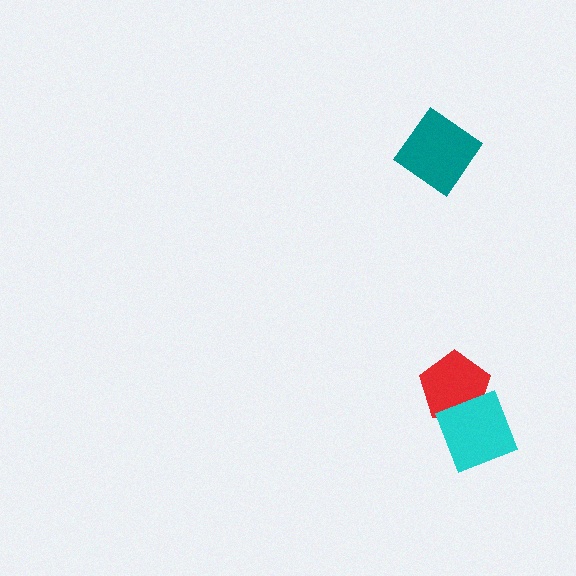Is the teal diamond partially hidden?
No, no other shape covers it.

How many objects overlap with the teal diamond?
0 objects overlap with the teal diamond.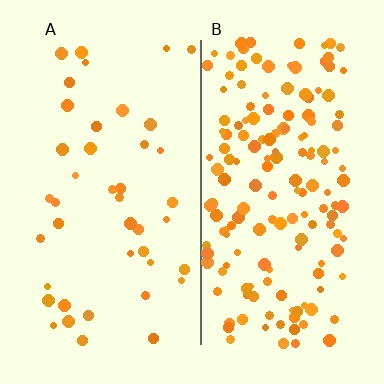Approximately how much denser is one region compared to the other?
Approximately 3.9× — region B over region A.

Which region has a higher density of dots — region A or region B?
B (the right).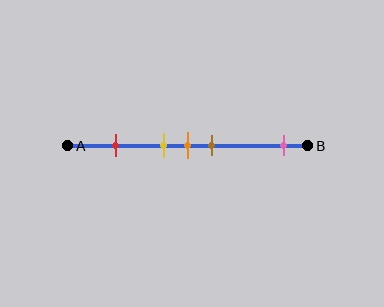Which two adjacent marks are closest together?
The yellow and orange marks are the closest adjacent pair.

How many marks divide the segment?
There are 5 marks dividing the segment.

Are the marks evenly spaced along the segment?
No, the marks are not evenly spaced.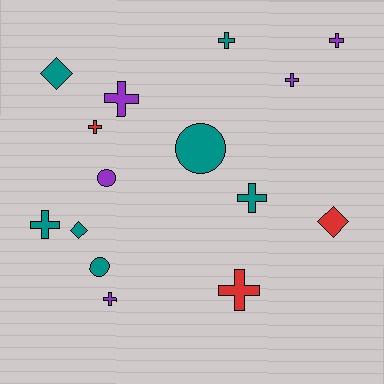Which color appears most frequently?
Teal, with 7 objects.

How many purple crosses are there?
There are 4 purple crosses.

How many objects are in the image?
There are 15 objects.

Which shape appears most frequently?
Cross, with 9 objects.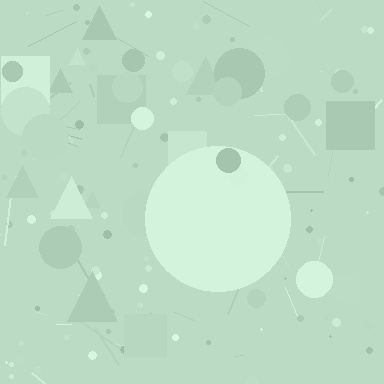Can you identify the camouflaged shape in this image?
The camouflaged shape is a circle.